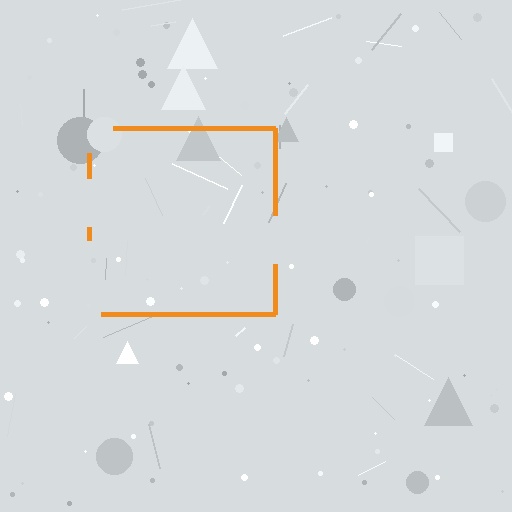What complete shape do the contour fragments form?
The contour fragments form a square.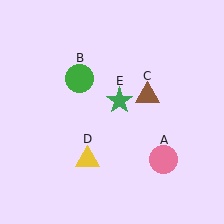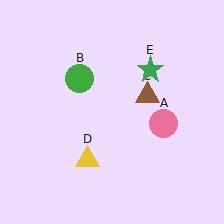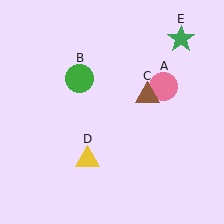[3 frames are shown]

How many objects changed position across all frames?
2 objects changed position: pink circle (object A), green star (object E).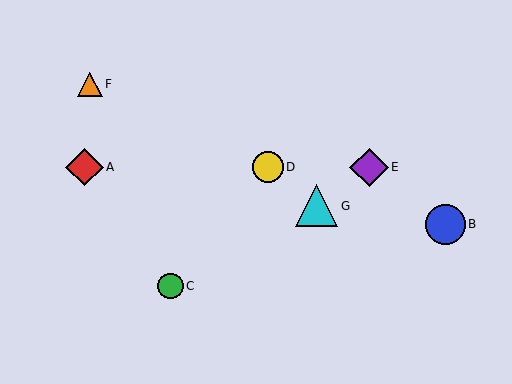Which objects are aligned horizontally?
Objects A, D, E are aligned horizontally.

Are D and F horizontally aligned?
No, D is at y≈167 and F is at y≈84.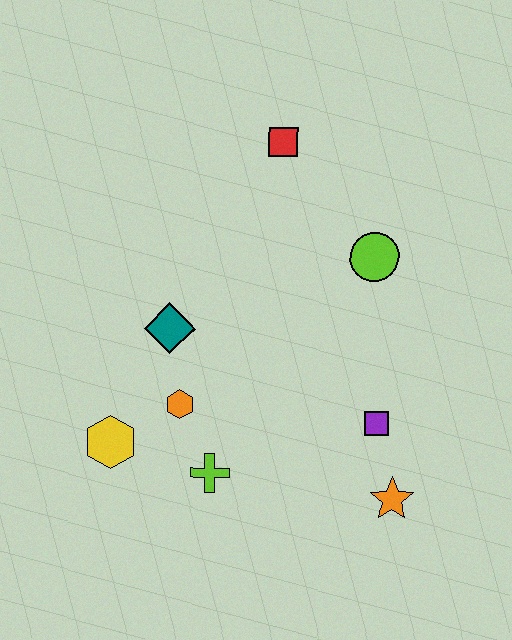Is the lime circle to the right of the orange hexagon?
Yes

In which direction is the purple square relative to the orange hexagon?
The purple square is to the right of the orange hexagon.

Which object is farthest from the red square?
The orange star is farthest from the red square.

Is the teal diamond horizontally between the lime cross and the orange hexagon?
No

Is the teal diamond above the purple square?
Yes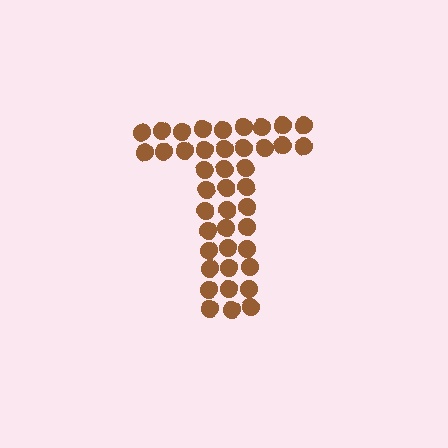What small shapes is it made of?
It is made of small circles.